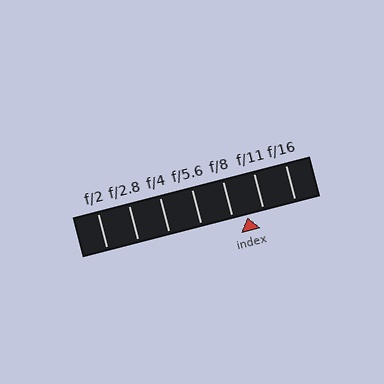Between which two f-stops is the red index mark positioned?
The index mark is between f/8 and f/11.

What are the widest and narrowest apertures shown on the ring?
The widest aperture shown is f/2 and the narrowest is f/16.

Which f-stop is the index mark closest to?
The index mark is closest to f/8.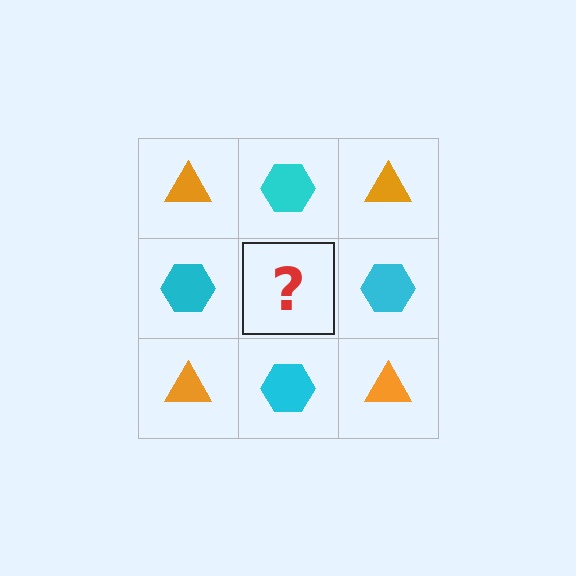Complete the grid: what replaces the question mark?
The question mark should be replaced with an orange triangle.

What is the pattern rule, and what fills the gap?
The rule is that it alternates orange triangle and cyan hexagon in a checkerboard pattern. The gap should be filled with an orange triangle.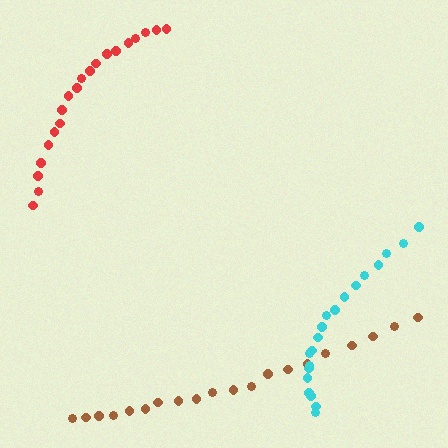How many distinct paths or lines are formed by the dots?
There are 3 distinct paths.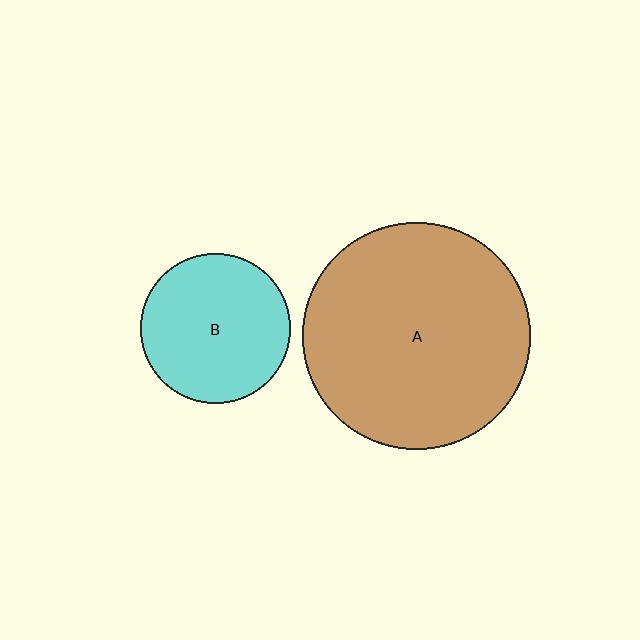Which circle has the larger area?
Circle A (brown).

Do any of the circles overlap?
No, none of the circles overlap.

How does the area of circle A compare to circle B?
Approximately 2.3 times.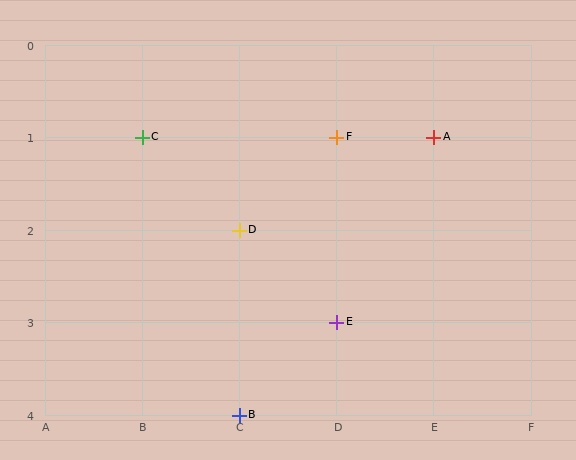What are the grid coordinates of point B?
Point B is at grid coordinates (C, 4).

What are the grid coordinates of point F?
Point F is at grid coordinates (D, 1).